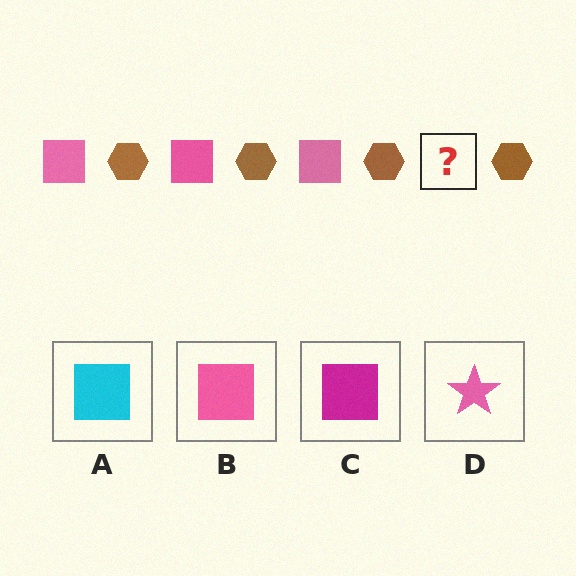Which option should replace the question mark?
Option B.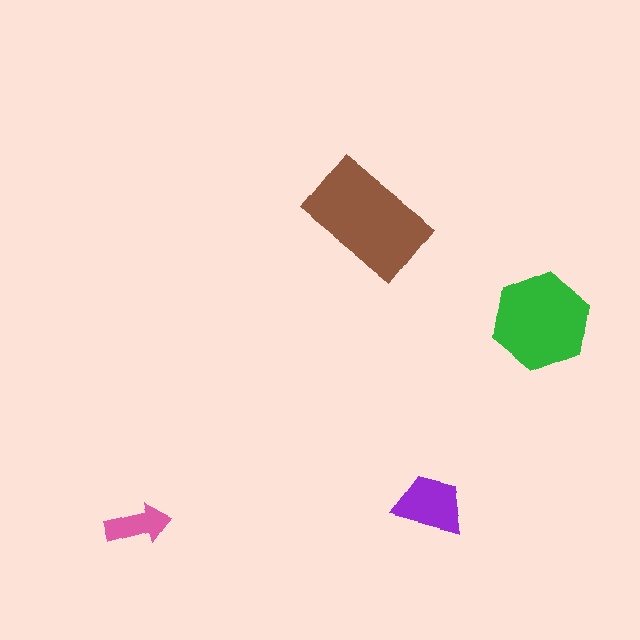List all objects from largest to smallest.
The brown rectangle, the green hexagon, the purple trapezoid, the pink arrow.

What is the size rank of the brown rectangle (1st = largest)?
1st.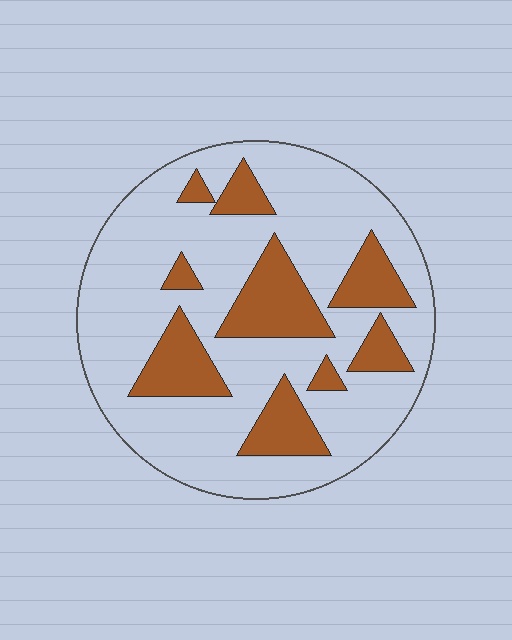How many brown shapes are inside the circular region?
9.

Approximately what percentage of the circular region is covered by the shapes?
Approximately 25%.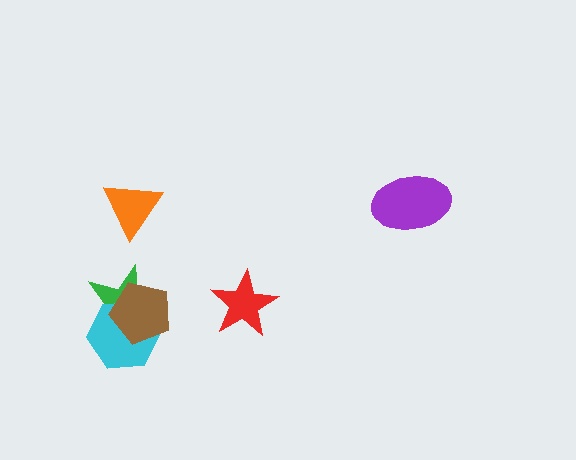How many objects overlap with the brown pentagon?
2 objects overlap with the brown pentagon.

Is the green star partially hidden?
Yes, it is partially covered by another shape.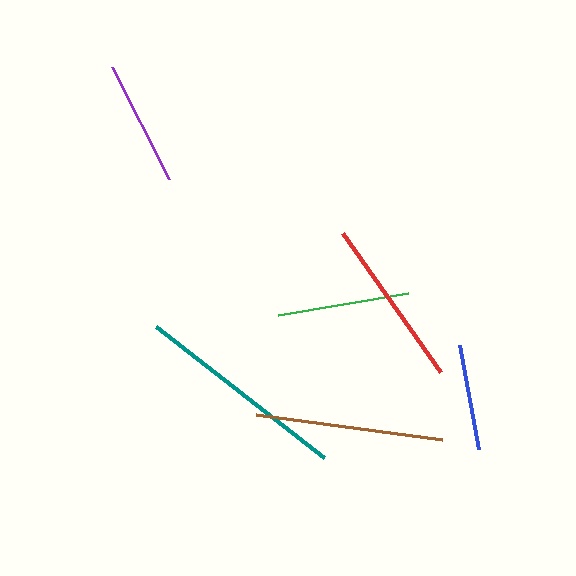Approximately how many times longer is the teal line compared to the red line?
The teal line is approximately 1.2 times the length of the red line.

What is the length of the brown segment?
The brown segment is approximately 188 pixels long.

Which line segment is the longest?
The teal line is the longest at approximately 213 pixels.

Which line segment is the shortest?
The blue line is the shortest at approximately 106 pixels.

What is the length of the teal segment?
The teal segment is approximately 213 pixels long.